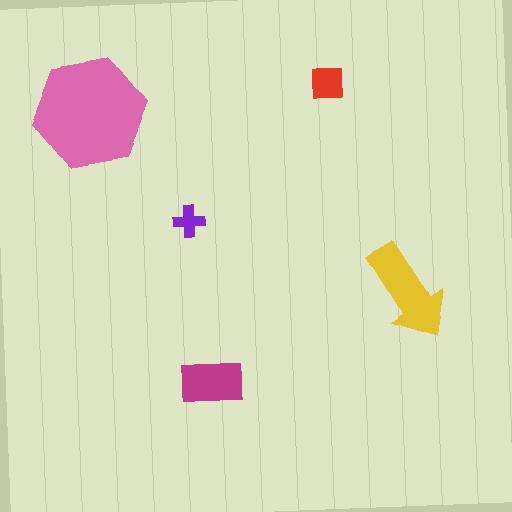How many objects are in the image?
There are 5 objects in the image.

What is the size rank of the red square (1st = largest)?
4th.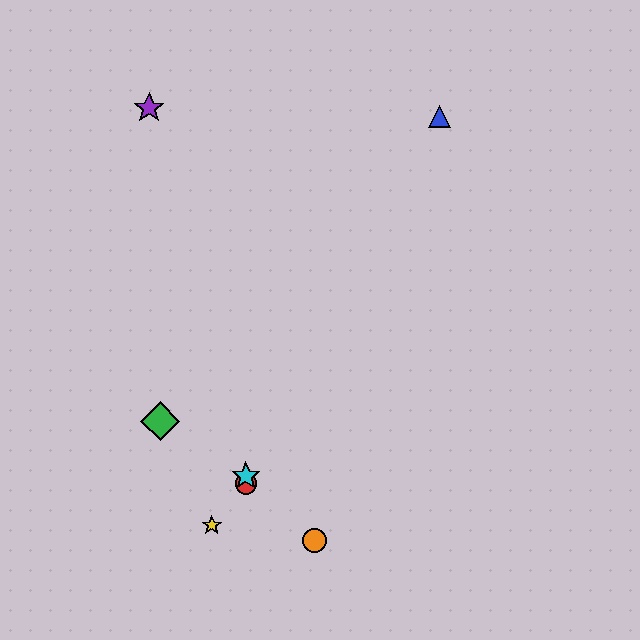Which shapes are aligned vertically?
The red circle, the cyan star are aligned vertically.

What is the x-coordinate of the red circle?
The red circle is at x≈246.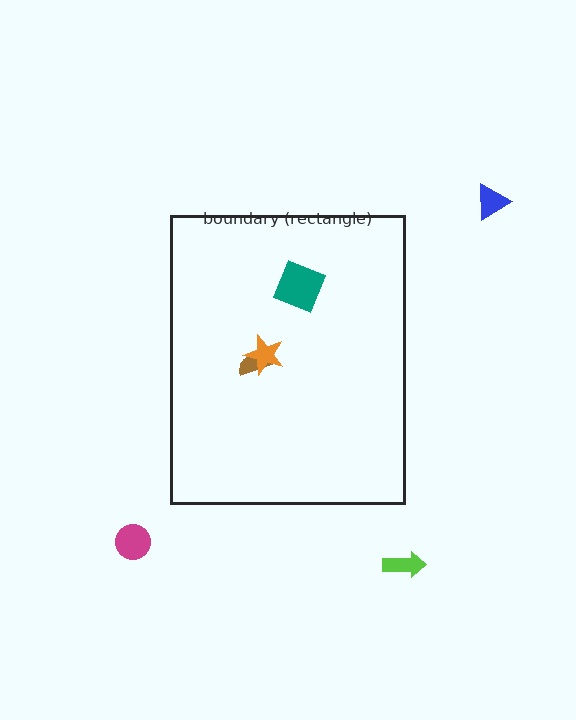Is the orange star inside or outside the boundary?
Inside.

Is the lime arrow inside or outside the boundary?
Outside.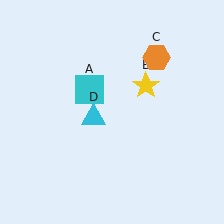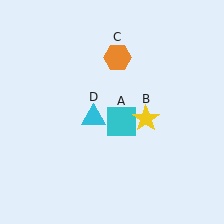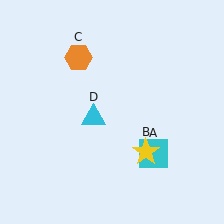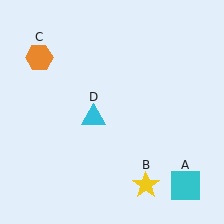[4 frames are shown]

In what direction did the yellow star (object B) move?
The yellow star (object B) moved down.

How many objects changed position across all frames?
3 objects changed position: cyan square (object A), yellow star (object B), orange hexagon (object C).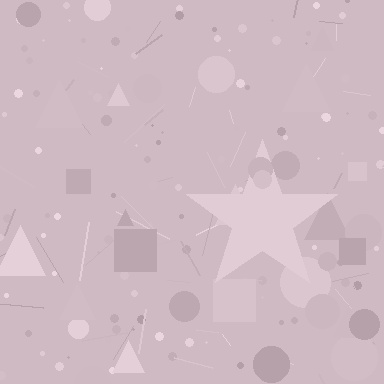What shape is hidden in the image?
A star is hidden in the image.